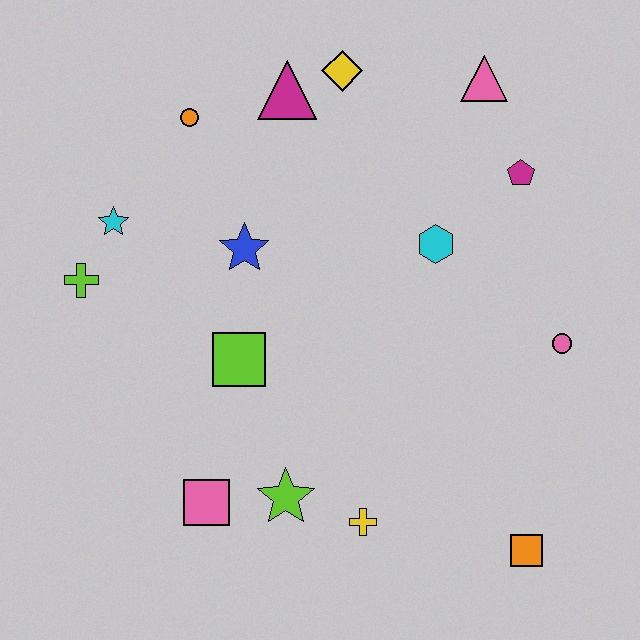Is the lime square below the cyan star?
Yes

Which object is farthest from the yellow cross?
The pink triangle is farthest from the yellow cross.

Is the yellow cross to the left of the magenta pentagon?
Yes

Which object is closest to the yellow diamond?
The magenta triangle is closest to the yellow diamond.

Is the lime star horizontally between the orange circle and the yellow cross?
Yes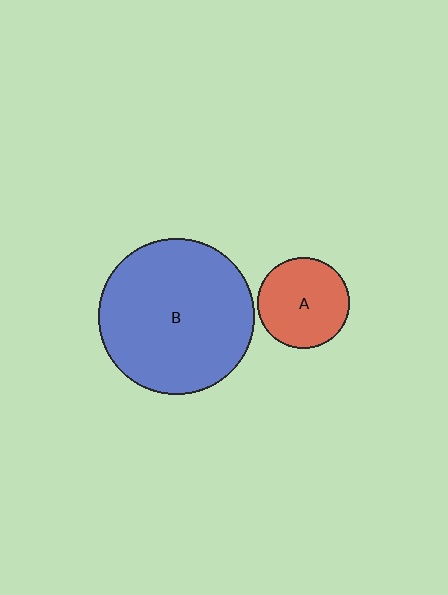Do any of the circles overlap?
No, none of the circles overlap.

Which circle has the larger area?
Circle B (blue).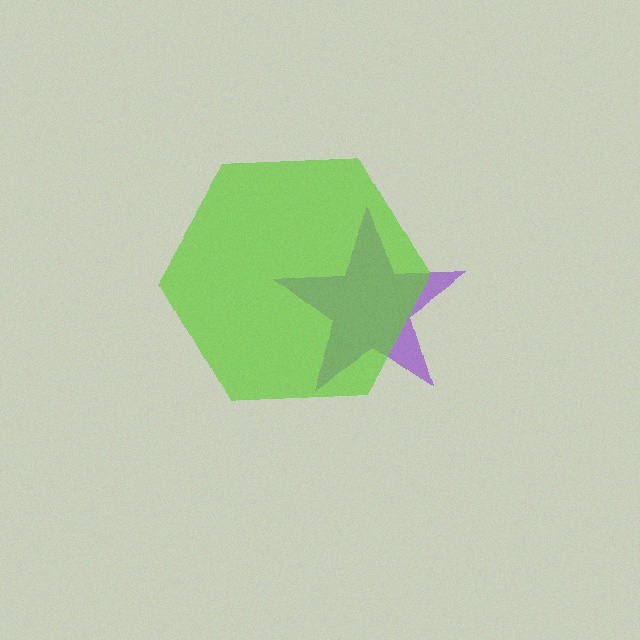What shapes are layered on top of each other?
The layered shapes are: a purple star, a lime hexagon.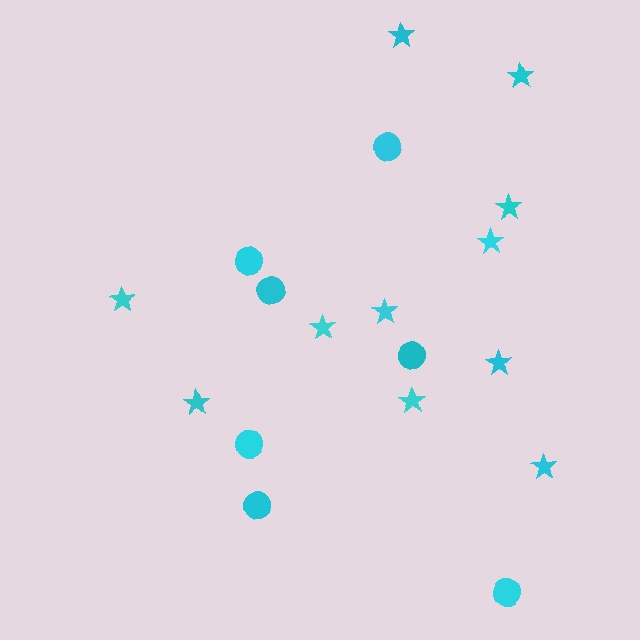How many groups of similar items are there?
There are 2 groups: one group of stars (11) and one group of circles (7).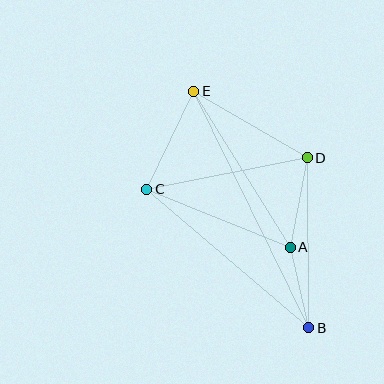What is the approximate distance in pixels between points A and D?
The distance between A and D is approximately 91 pixels.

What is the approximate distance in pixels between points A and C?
The distance between A and C is approximately 155 pixels.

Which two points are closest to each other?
Points A and B are closest to each other.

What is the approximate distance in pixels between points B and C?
The distance between B and C is approximately 213 pixels.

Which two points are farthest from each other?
Points B and E are farthest from each other.